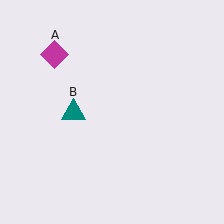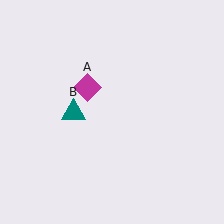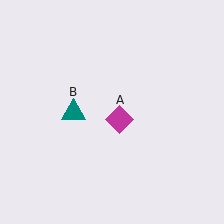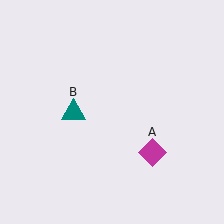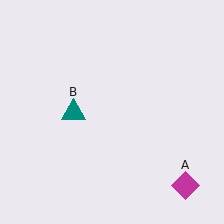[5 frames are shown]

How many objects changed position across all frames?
1 object changed position: magenta diamond (object A).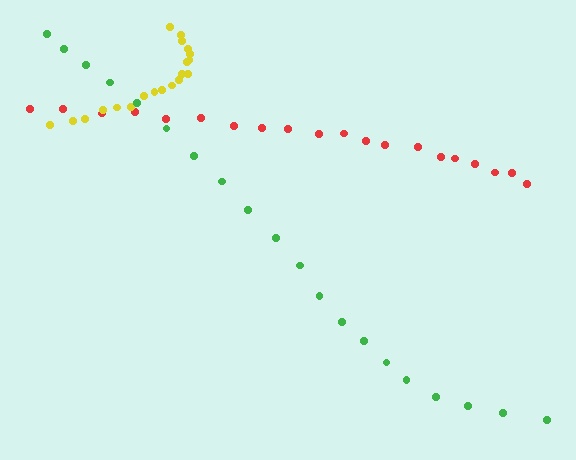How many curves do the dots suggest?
There are 3 distinct paths.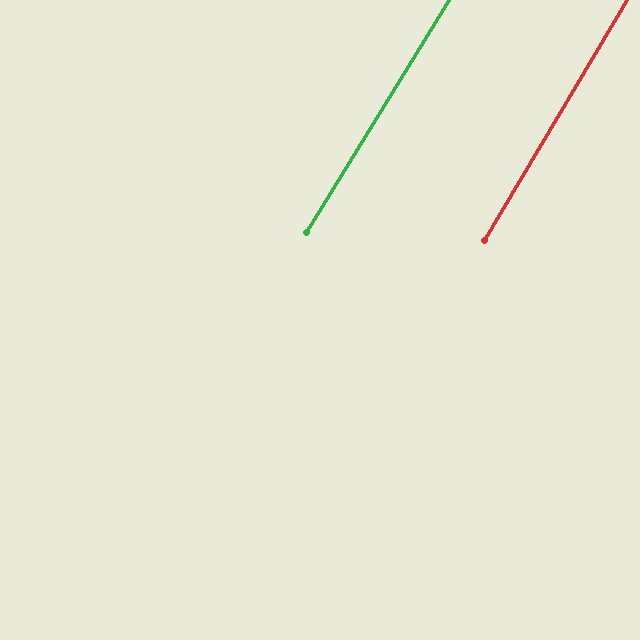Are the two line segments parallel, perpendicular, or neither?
Parallel — their directions differ by only 1.0°.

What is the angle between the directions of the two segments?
Approximately 1 degree.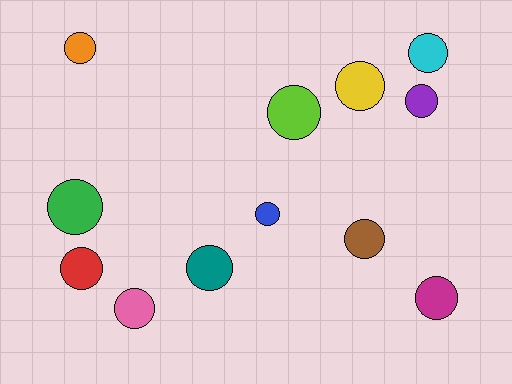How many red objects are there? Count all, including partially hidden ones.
There is 1 red object.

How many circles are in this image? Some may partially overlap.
There are 12 circles.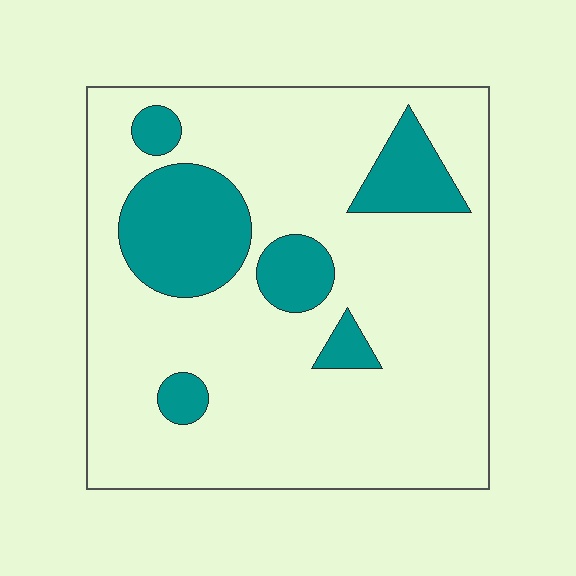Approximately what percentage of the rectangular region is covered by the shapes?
Approximately 20%.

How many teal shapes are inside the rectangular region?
6.